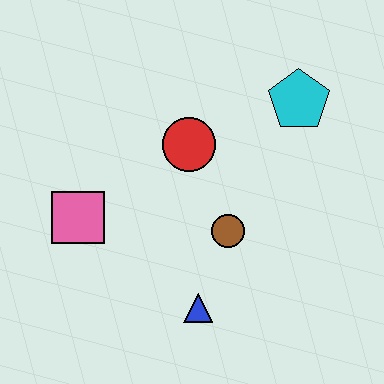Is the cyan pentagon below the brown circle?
No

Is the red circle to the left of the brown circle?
Yes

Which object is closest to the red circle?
The brown circle is closest to the red circle.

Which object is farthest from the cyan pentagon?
The pink square is farthest from the cyan pentagon.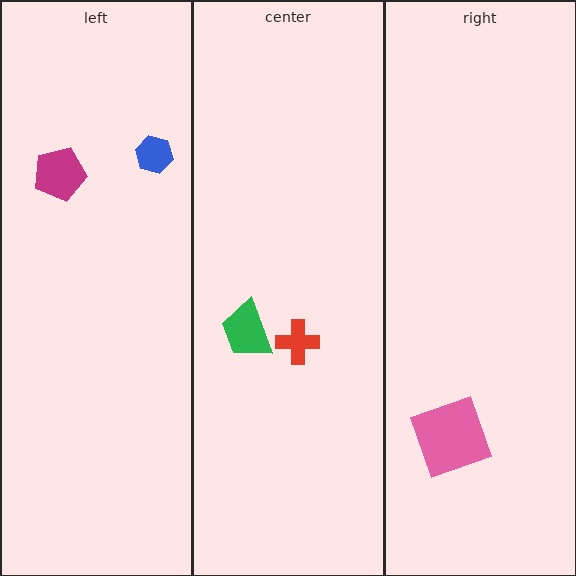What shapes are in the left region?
The blue hexagon, the magenta pentagon.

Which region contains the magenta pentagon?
The left region.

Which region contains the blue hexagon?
The left region.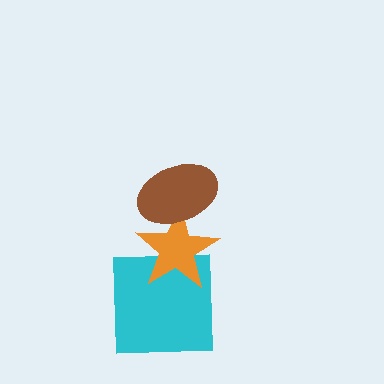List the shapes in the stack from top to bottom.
From top to bottom: the brown ellipse, the orange star, the cyan square.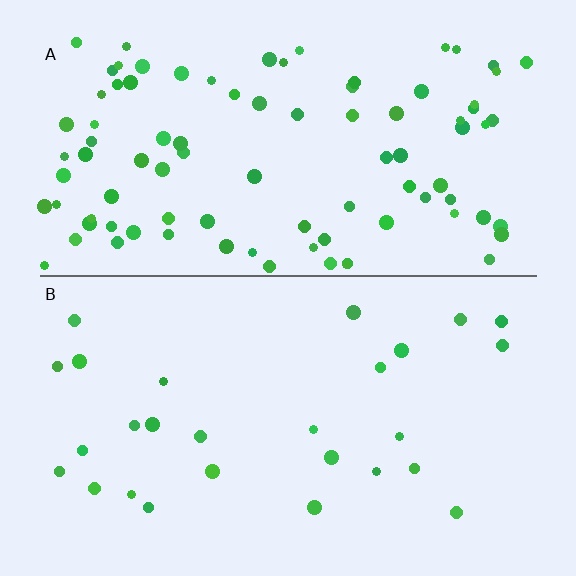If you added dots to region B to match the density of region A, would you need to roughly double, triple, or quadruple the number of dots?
Approximately triple.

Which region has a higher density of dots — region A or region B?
A (the top).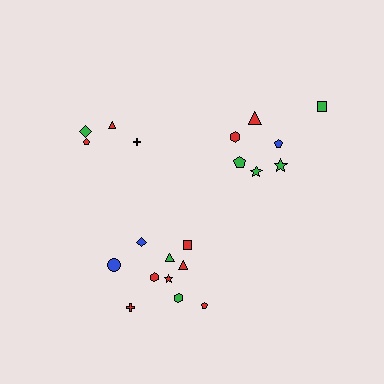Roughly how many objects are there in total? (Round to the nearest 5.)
Roughly 20 objects in total.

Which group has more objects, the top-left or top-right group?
The top-right group.